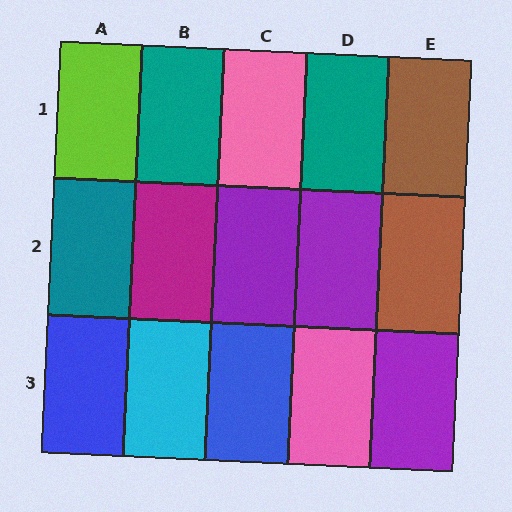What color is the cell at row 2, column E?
Brown.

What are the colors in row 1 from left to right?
Lime, teal, pink, teal, brown.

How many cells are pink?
2 cells are pink.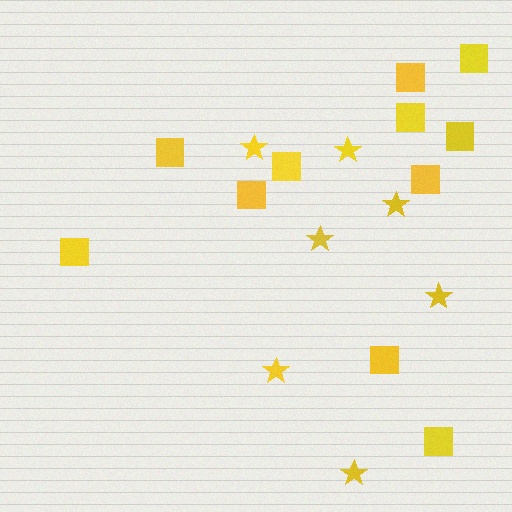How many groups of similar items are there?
There are 2 groups: one group of stars (7) and one group of squares (11).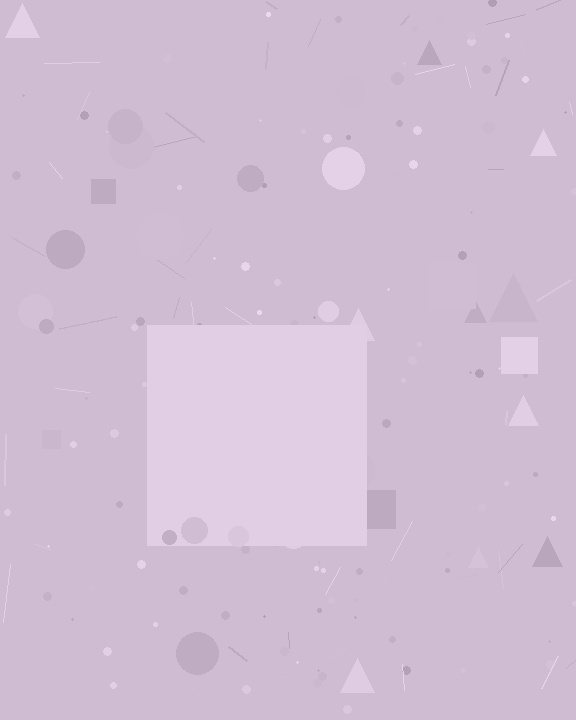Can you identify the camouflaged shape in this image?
The camouflaged shape is a square.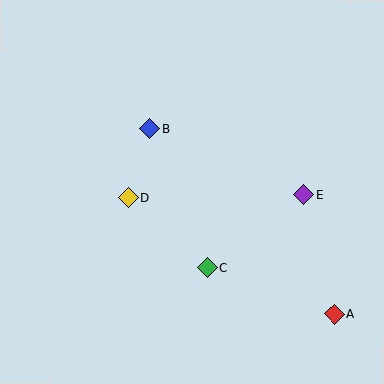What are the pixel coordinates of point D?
Point D is at (128, 197).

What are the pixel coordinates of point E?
Point E is at (304, 195).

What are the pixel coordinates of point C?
Point C is at (207, 268).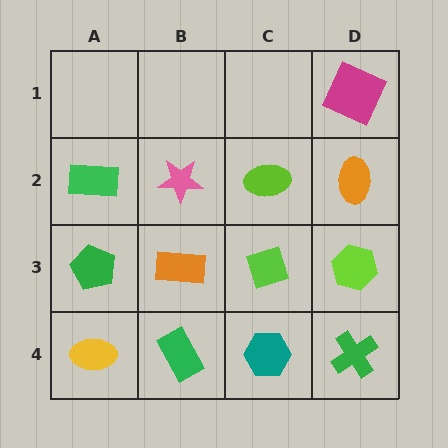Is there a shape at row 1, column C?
No, that cell is empty.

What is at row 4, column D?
A green cross.